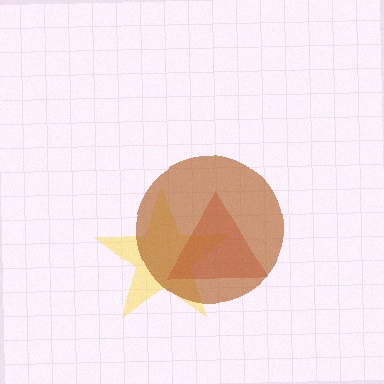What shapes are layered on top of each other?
The layered shapes are: a yellow star, a red triangle, a brown circle.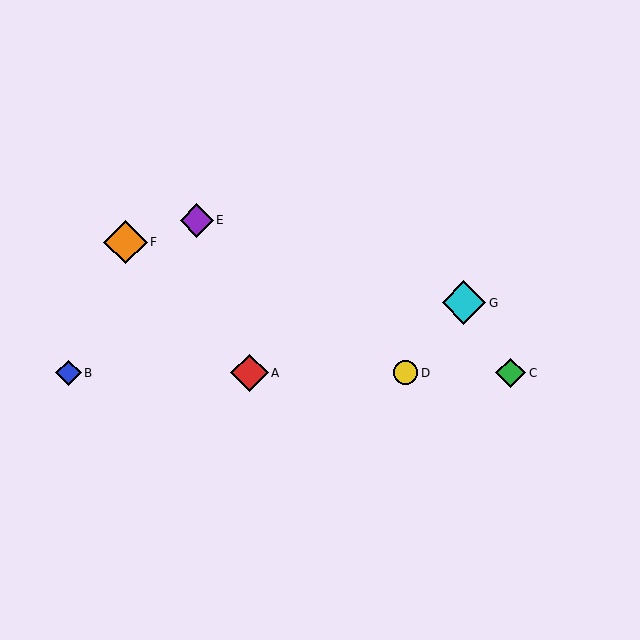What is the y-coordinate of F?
Object F is at y≈242.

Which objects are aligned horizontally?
Objects A, B, C, D are aligned horizontally.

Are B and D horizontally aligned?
Yes, both are at y≈373.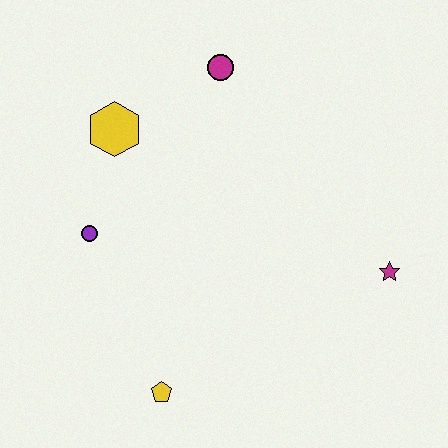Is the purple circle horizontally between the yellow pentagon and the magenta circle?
No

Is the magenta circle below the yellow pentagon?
No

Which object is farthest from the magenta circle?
The yellow pentagon is farthest from the magenta circle.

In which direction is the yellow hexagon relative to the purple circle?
The yellow hexagon is above the purple circle.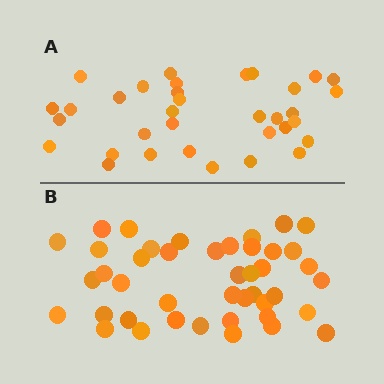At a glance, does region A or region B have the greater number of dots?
Region B (the bottom region) has more dots.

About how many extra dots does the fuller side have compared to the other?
Region B has roughly 8 or so more dots than region A.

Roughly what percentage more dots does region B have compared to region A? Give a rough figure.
About 25% more.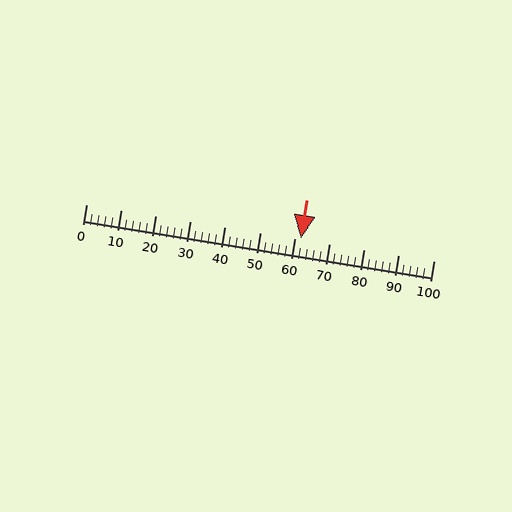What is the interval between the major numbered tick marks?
The major tick marks are spaced 10 units apart.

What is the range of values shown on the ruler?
The ruler shows values from 0 to 100.